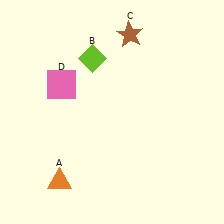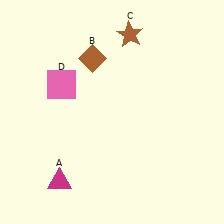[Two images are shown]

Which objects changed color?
A changed from orange to magenta. B changed from lime to brown.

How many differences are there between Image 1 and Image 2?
There are 2 differences between the two images.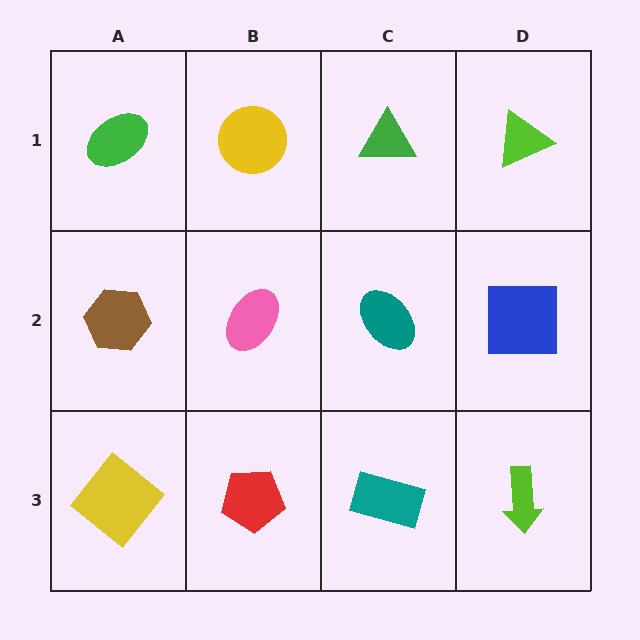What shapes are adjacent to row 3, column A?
A brown hexagon (row 2, column A), a red pentagon (row 3, column B).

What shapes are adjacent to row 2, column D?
A lime triangle (row 1, column D), a lime arrow (row 3, column D), a teal ellipse (row 2, column C).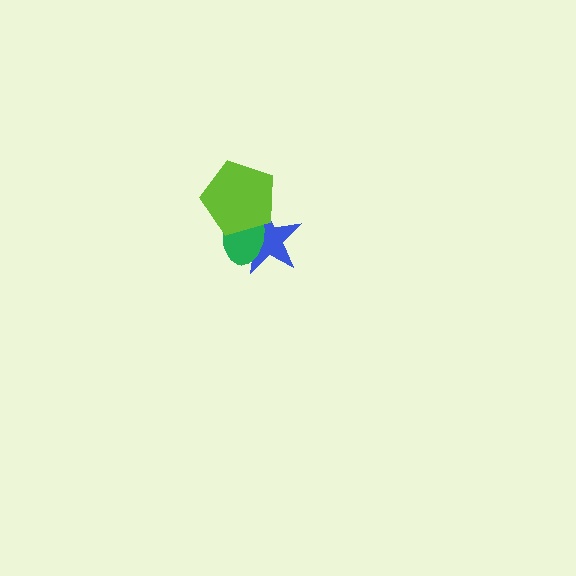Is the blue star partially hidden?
Yes, it is partially covered by another shape.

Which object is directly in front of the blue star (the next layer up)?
The green ellipse is directly in front of the blue star.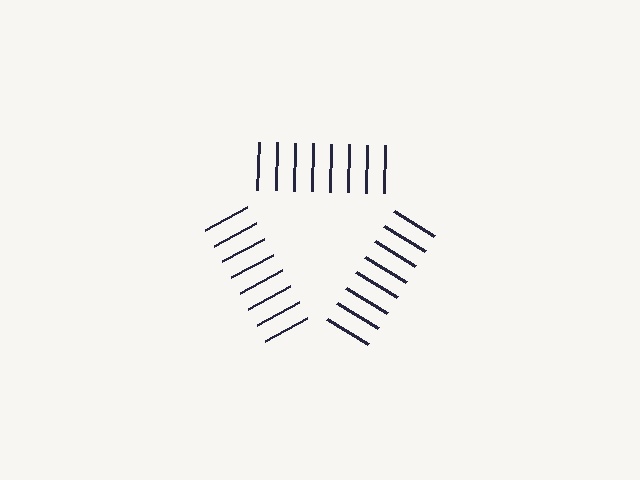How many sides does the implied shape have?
3 sides — the line-ends trace a triangle.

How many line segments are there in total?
24 — 8 along each of the 3 edges.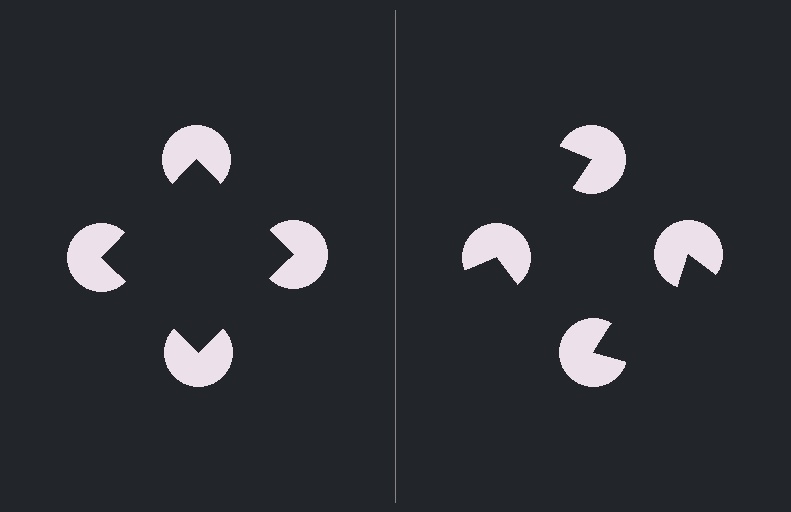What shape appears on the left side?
An illusory square.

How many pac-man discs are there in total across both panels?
8 — 4 on each side.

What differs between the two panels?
The pac-man discs are positioned identically on both sides; only the wedge orientations differ. On the left they align to a square; on the right they are misaligned.